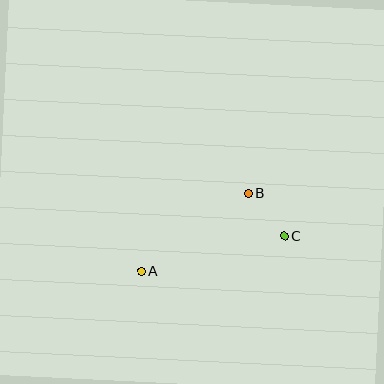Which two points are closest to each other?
Points B and C are closest to each other.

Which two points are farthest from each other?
Points A and C are farthest from each other.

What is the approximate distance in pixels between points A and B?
The distance between A and B is approximately 132 pixels.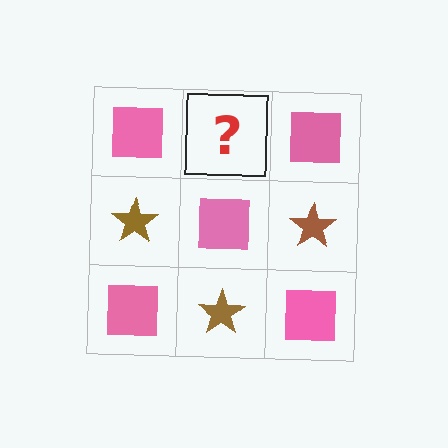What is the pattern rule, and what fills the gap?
The rule is that it alternates pink square and brown star in a checkerboard pattern. The gap should be filled with a brown star.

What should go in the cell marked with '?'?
The missing cell should contain a brown star.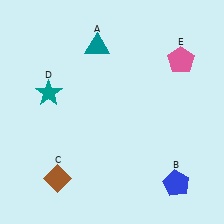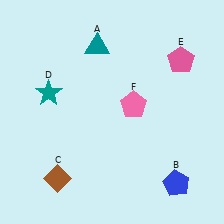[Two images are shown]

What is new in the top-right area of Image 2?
A pink pentagon (F) was added in the top-right area of Image 2.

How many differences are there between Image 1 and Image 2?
There is 1 difference between the two images.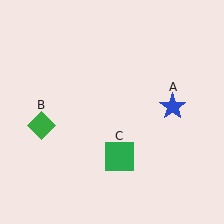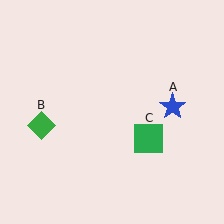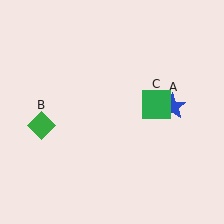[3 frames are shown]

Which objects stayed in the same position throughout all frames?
Blue star (object A) and green diamond (object B) remained stationary.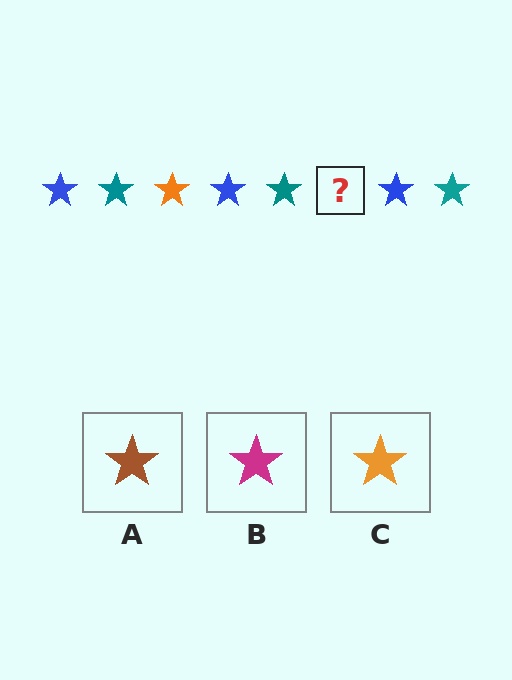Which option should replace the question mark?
Option C.